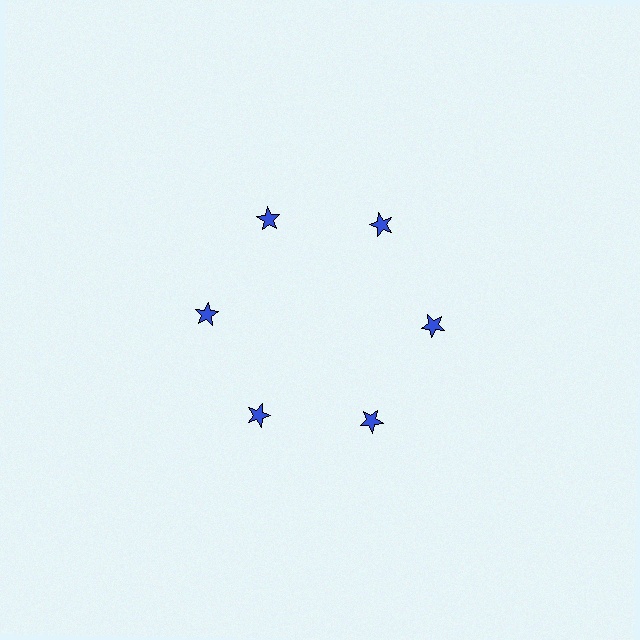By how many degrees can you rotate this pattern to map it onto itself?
The pattern maps onto itself every 60 degrees of rotation.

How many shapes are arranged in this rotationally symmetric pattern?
There are 6 shapes, arranged in 6 groups of 1.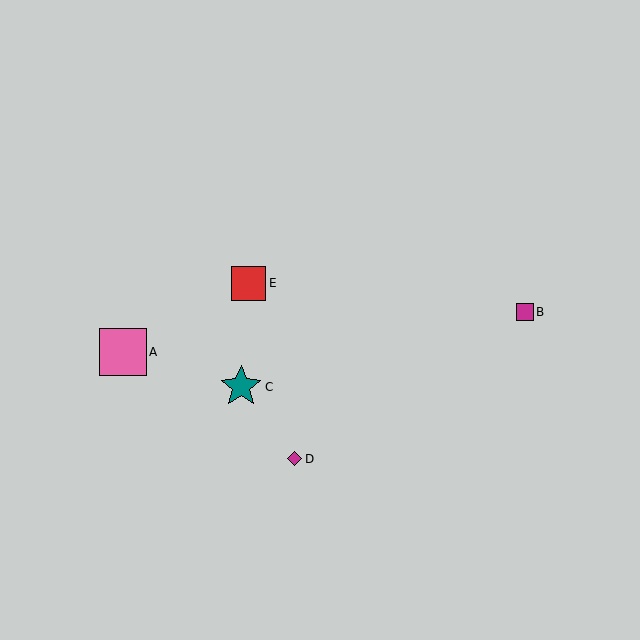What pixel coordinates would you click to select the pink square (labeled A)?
Click at (123, 352) to select the pink square A.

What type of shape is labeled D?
Shape D is a magenta diamond.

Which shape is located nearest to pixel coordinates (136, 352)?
The pink square (labeled A) at (123, 352) is nearest to that location.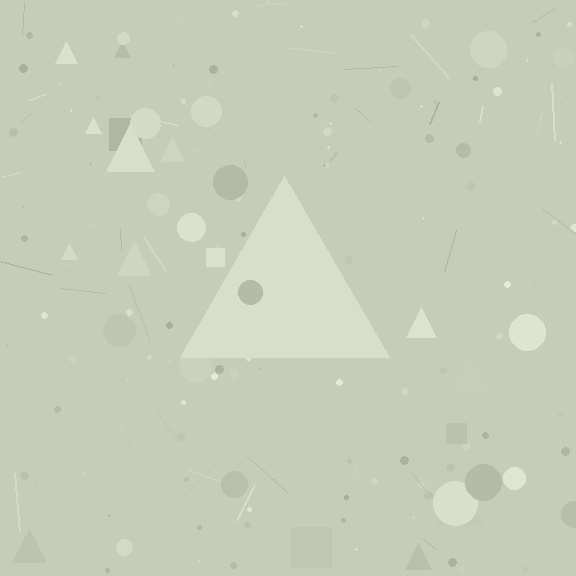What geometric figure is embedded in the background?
A triangle is embedded in the background.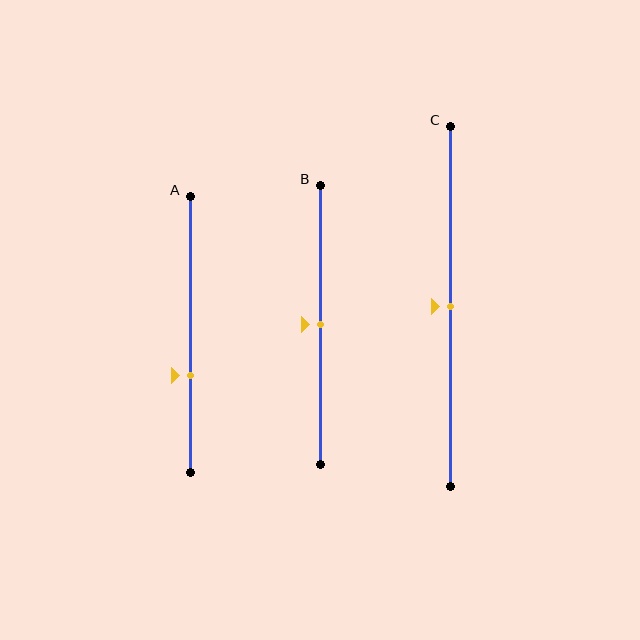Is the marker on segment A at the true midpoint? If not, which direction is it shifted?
No, the marker on segment A is shifted downward by about 15% of the segment length.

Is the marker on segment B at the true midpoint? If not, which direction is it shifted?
Yes, the marker on segment B is at the true midpoint.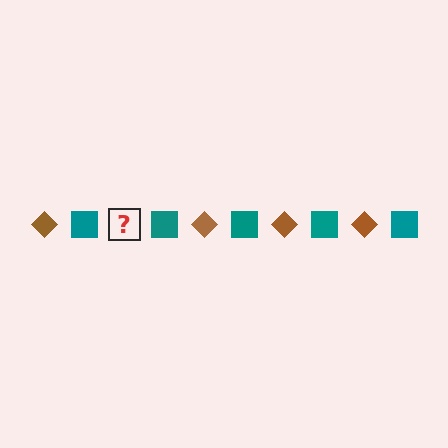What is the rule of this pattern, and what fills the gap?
The rule is that the pattern alternates between brown diamond and teal square. The gap should be filled with a brown diamond.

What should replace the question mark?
The question mark should be replaced with a brown diamond.